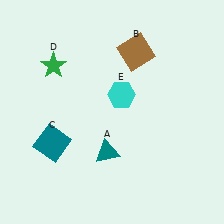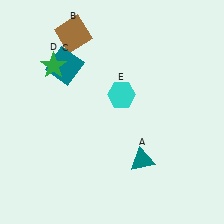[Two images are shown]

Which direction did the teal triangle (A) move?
The teal triangle (A) moved right.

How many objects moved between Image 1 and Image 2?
3 objects moved between the two images.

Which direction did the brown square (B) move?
The brown square (B) moved left.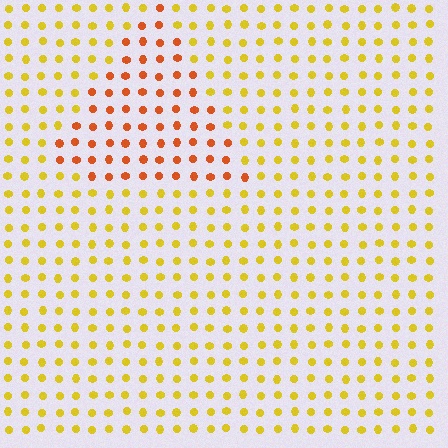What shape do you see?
I see a triangle.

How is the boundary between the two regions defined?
The boundary is defined purely by a slight shift in hue (about 37 degrees). Spacing, size, and orientation are identical on both sides.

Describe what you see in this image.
The image is filled with small yellow elements in a uniform arrangement. A triangle-shaped region is visible where the elements are tinted to a slightly different hue, forming a subtle color boundary.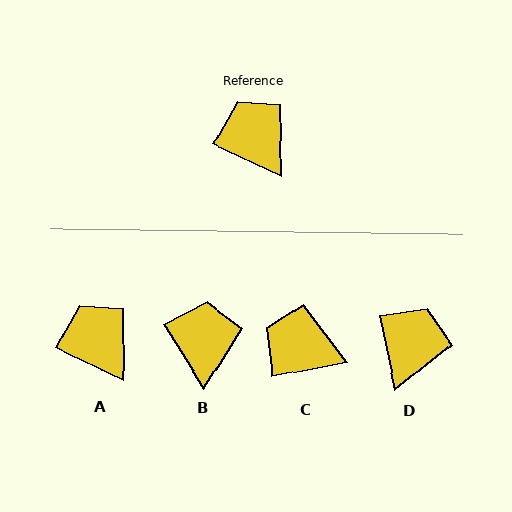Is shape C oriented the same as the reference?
No, it is off by about 36 degrees.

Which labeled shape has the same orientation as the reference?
A.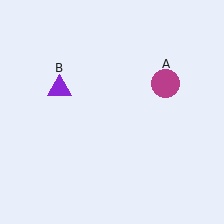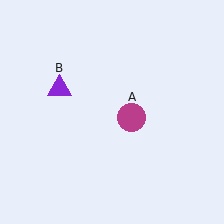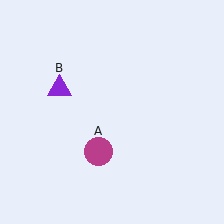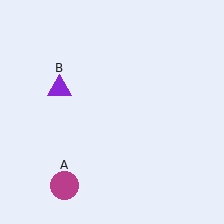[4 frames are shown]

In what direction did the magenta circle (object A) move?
The magenta circle (object A) moved down and to the left.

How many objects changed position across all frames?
1 object changed position: magenta circle (object A).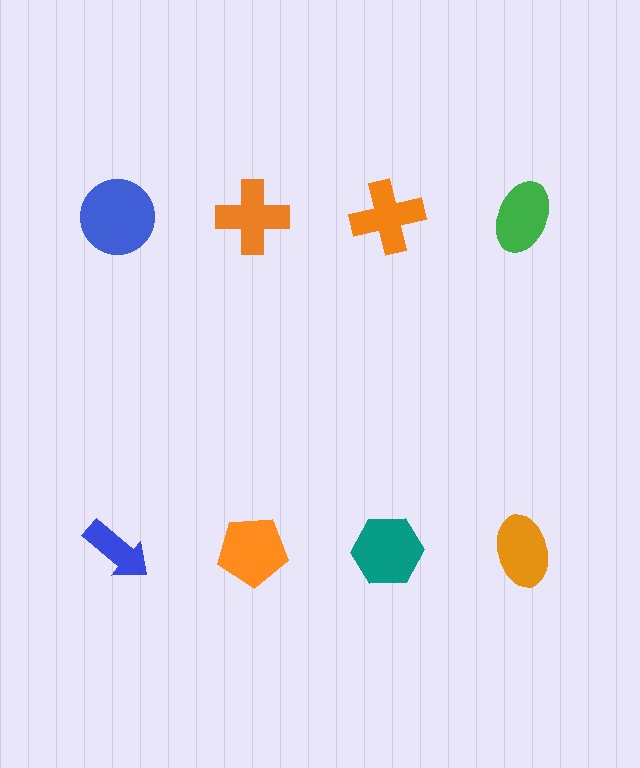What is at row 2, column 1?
A blue arrow.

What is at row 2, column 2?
An orange pentagon.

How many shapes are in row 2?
4 shapes.